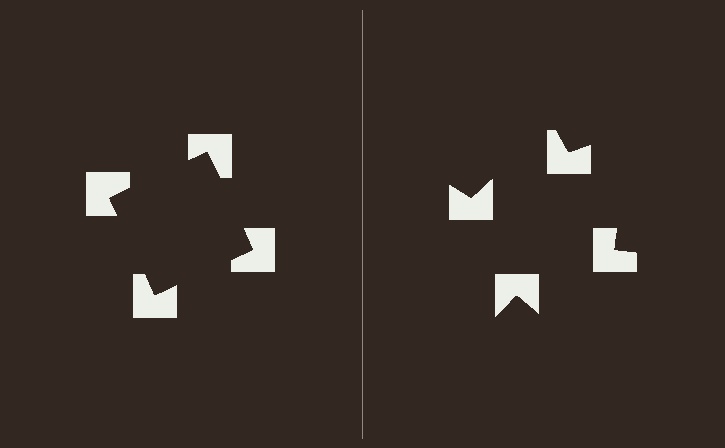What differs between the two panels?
The notched squares are positioned identically on both sides; only the wedge orientations differ. On the left they align to a square; on the right they are misaligned.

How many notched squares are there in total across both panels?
8 — 4 on each side.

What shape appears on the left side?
An illusory square.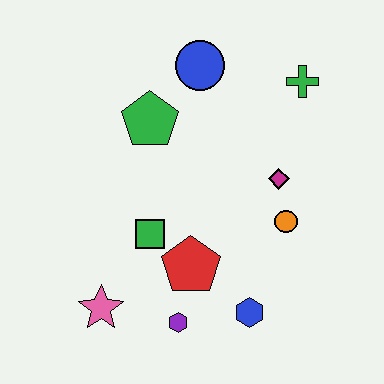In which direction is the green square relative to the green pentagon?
The green square is below the green pentagon.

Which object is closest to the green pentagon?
The blue circle is closest to the green pentagon.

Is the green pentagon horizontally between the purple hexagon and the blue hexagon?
No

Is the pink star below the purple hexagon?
No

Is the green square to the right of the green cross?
No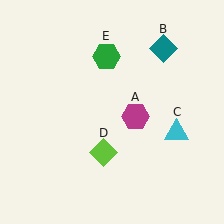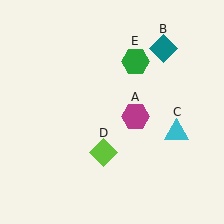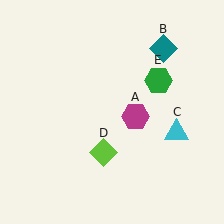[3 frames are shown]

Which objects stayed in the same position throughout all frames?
Magenta hexagon (object A) and teal diamond (object B) and cyan triangle (object C) and lime diamond (object D) remained stationary.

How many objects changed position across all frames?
1 object changed position: green hexagon (object E).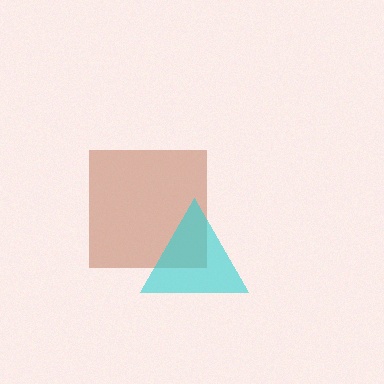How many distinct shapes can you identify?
There are 2 distinct shapes: a brown square, a cyan triangle.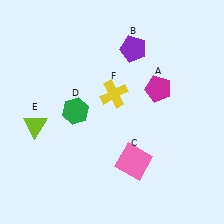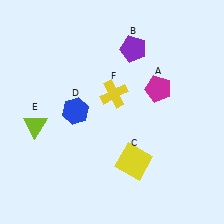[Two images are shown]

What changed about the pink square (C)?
In Image 1, C is pink. In Image 2, it changed to yellow.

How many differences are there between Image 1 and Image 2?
There are 2 differences between the two images.